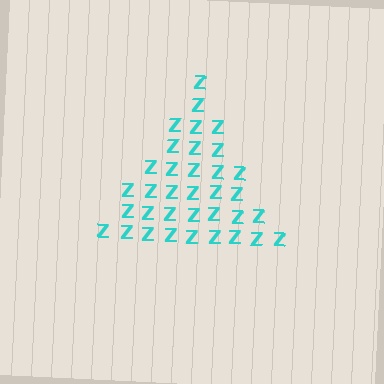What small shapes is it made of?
It is made of small letter Z's.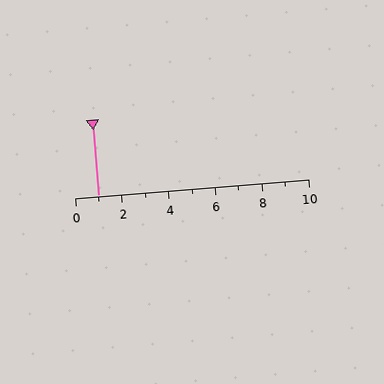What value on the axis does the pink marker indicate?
The marker indicates approximately 1.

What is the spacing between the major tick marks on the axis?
The major ticks are spaced 2 apart.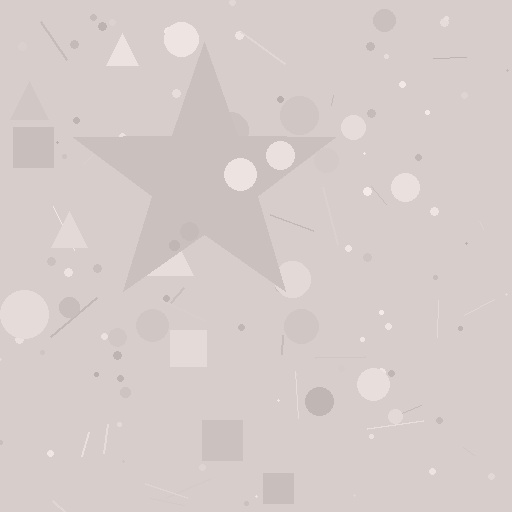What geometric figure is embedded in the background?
A star is embedded in the background.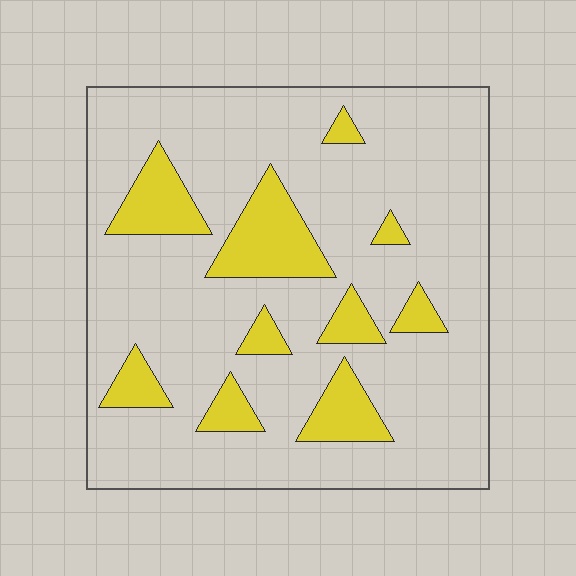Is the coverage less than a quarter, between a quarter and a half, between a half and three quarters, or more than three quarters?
Less than a quarter.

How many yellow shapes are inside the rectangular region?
10.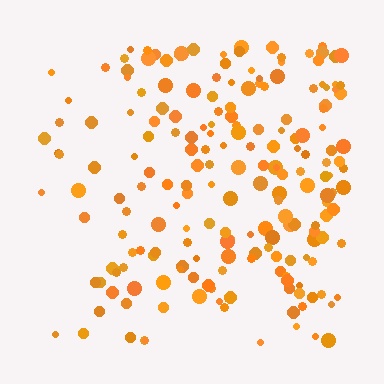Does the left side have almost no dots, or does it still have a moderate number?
Still a moderate number, just noticeably fewer than the right.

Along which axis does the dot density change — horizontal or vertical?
Horizontal.